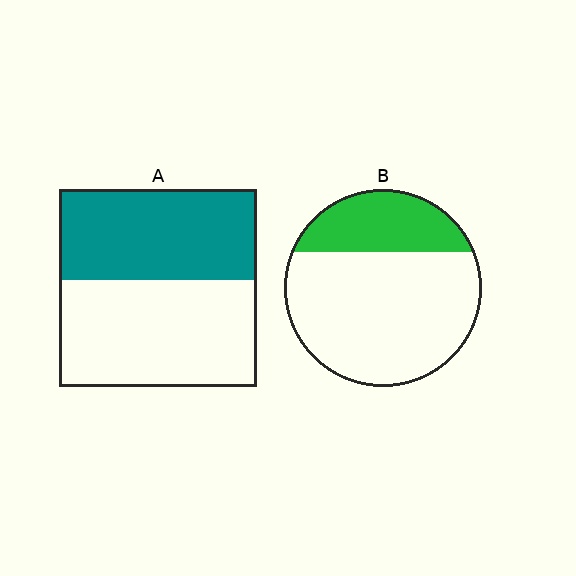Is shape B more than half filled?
No.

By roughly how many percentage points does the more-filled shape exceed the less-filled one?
By roughly 20 percentage points (A over B).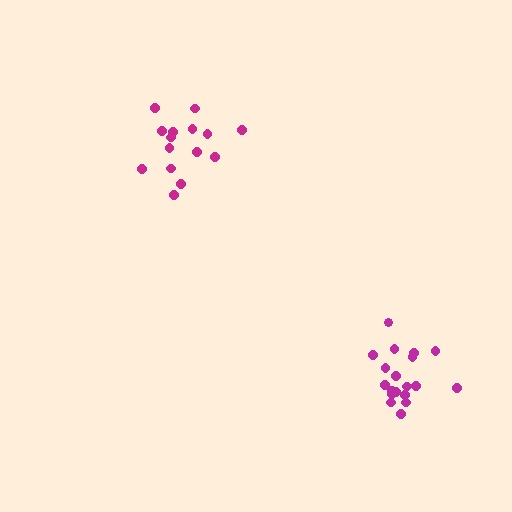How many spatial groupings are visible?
There are 2 spatial groupings.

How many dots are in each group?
Group 1: 15 dots, Group 2: 19 dots (34 total).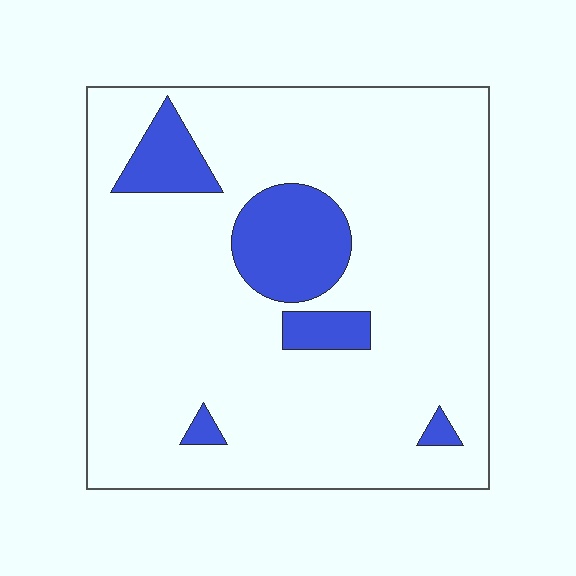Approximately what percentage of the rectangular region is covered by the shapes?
Approximately 15%.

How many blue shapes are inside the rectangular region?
5.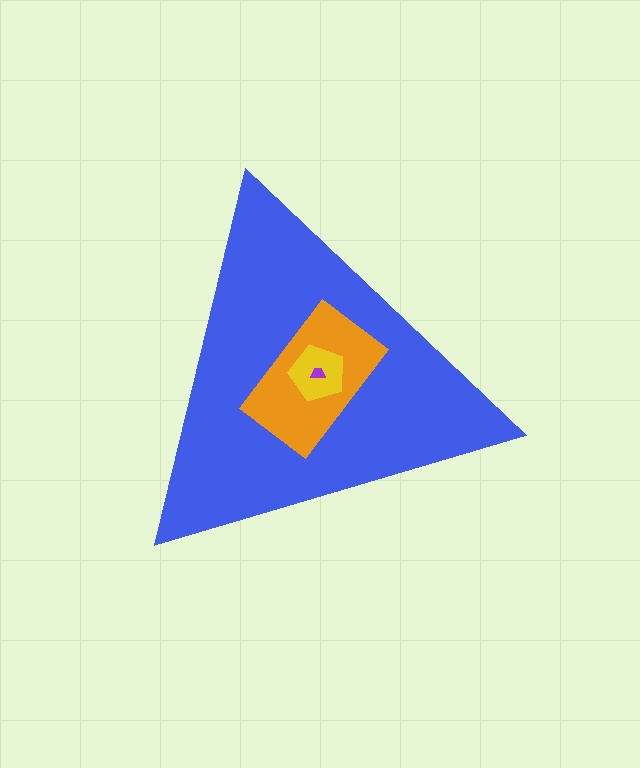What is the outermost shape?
The blue triangle.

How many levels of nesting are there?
4.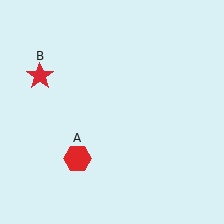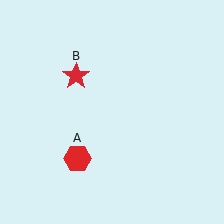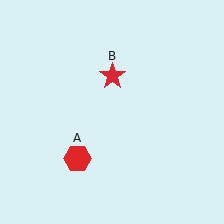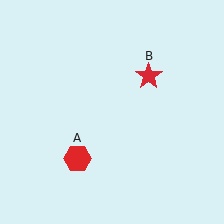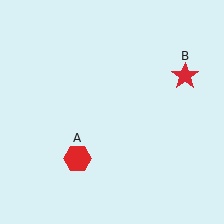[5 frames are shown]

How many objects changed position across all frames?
1 object changed position: red star (object B).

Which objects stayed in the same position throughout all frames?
Red hexagon (object A) remained stationary.